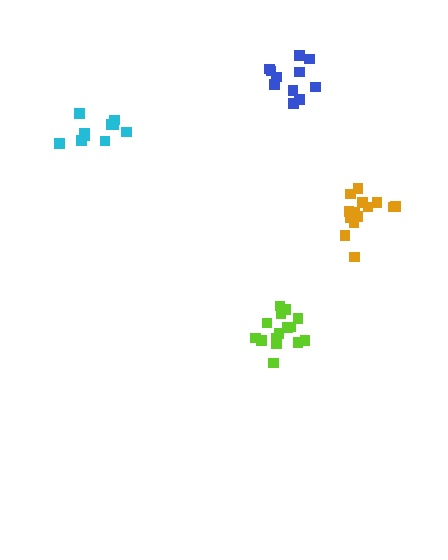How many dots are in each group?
Group 1: 10 dots, Group 2: 14 dots, Group 3: 12 dots, Group 4: 15 dots (51 total).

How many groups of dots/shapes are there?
There are 4 groups.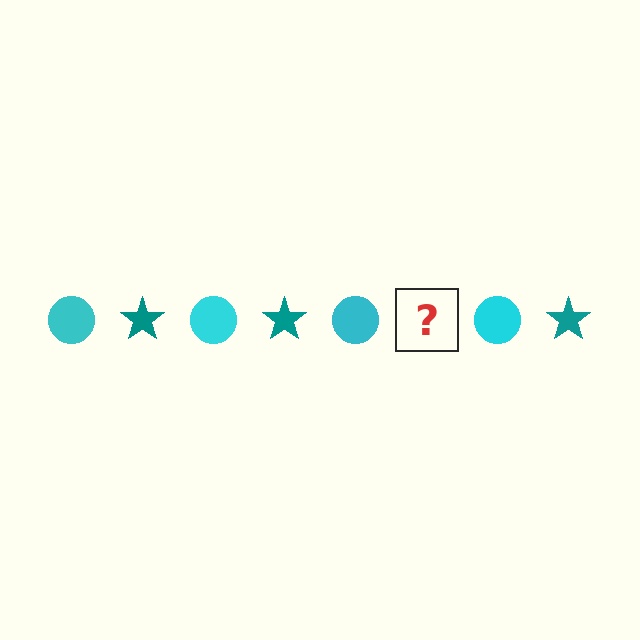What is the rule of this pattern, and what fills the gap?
The rule is that the pattern alternates between cyan circle and teal star. The gap should be filled with a teal star.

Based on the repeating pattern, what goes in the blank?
The blank should be a teal star.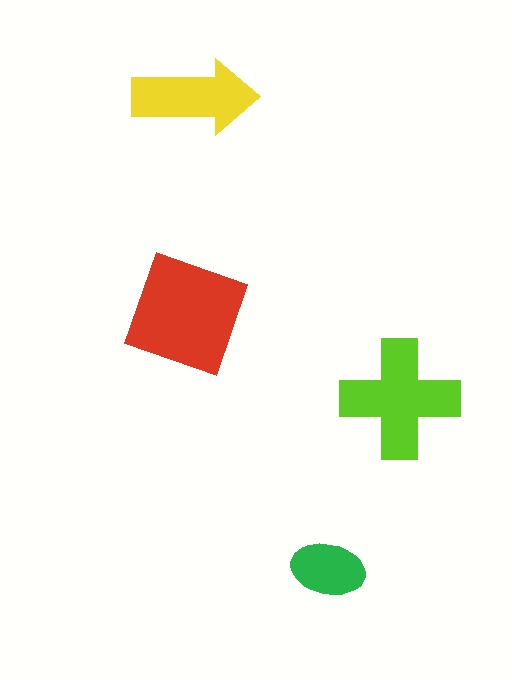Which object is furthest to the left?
The red square is leftmost.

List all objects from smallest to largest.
The green ellipse, the yellow arrow, the lime cross, the red square.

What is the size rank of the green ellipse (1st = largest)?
4th.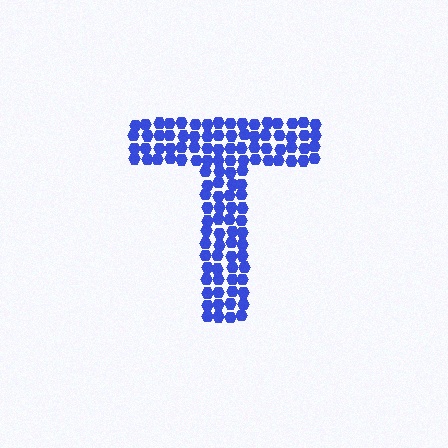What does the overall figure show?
The overall figure shows the letter T.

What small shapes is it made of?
It is made of small hexagons.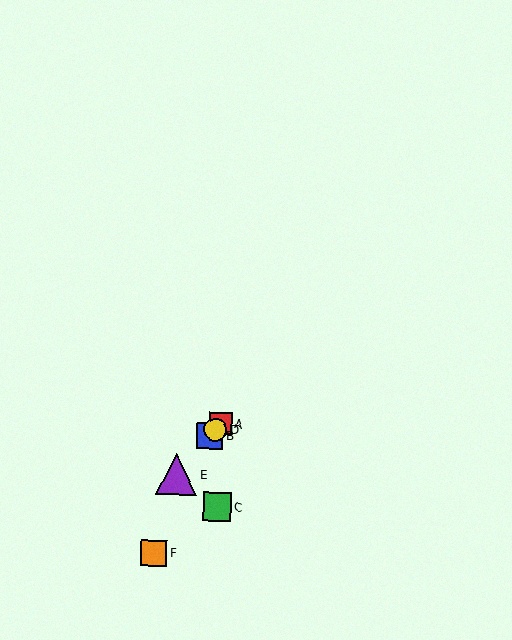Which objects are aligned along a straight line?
Objects A, B, D, E are aligned along a straight line.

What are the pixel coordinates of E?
Object E is at (176, 474).